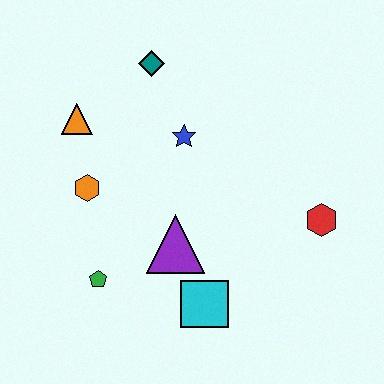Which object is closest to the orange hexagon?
The orange triangle is closest to the orange hexagon.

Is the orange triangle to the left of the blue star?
Yes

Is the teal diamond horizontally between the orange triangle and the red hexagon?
Yes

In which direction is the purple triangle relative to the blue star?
The purple triangle is below the blue star.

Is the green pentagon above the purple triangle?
No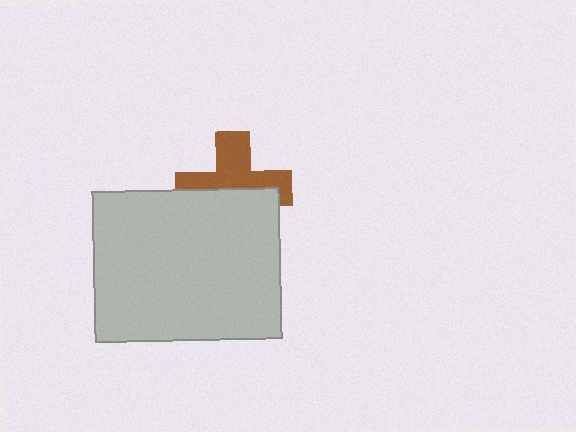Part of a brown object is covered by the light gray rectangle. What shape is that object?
It is a cross.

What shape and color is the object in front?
The object in front is a light gray rectangle.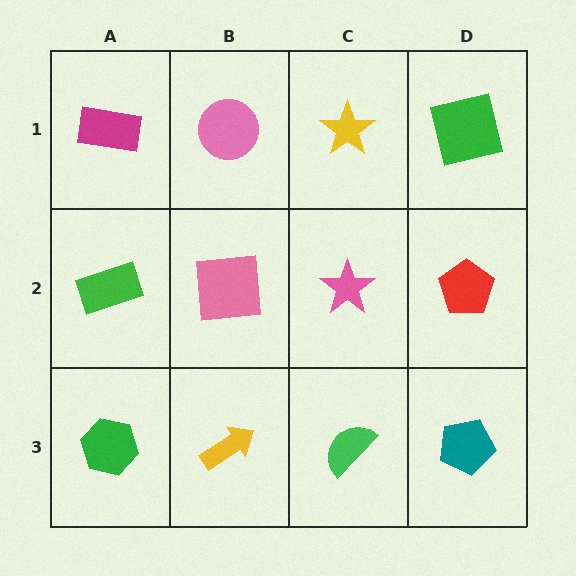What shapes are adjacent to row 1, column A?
A green rectangle (row 2, column A), a pink circle (row 1, column B).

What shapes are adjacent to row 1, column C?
A pink star (row 2, column C), a pink circle (row 1, column B), a green square (row 1, column D).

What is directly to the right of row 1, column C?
A green square.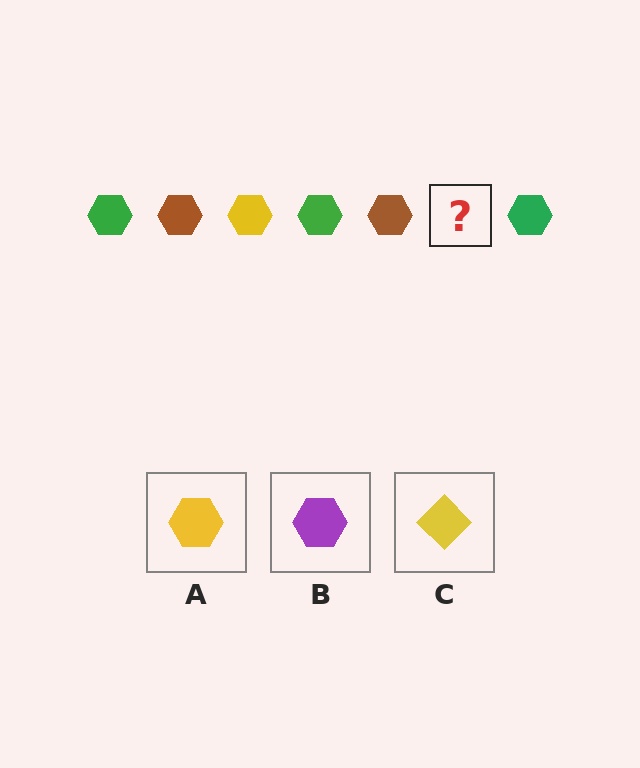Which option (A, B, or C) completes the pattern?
A.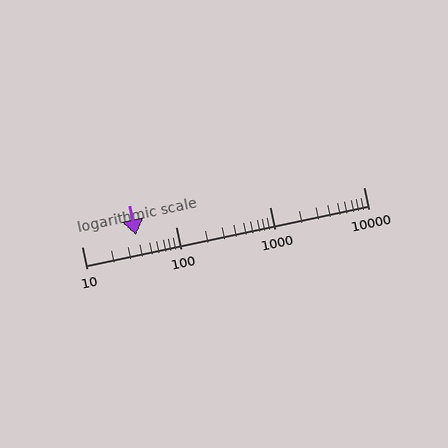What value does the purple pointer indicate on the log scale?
The pointer indicates approximately 38.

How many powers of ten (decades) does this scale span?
The scale spans 3 decades, from 10 to 10000.